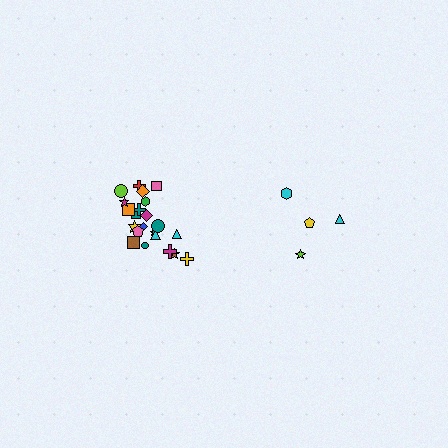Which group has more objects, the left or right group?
The left group.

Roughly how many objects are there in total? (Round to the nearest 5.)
Roughly 25 objects in total.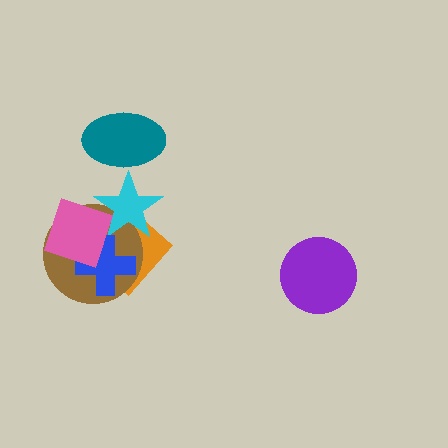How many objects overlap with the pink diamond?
4 objects overlap with the pink diamond.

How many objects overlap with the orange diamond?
4 objects overlap with the orange diamond.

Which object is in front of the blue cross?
The pink diamond is in front of the blue cross.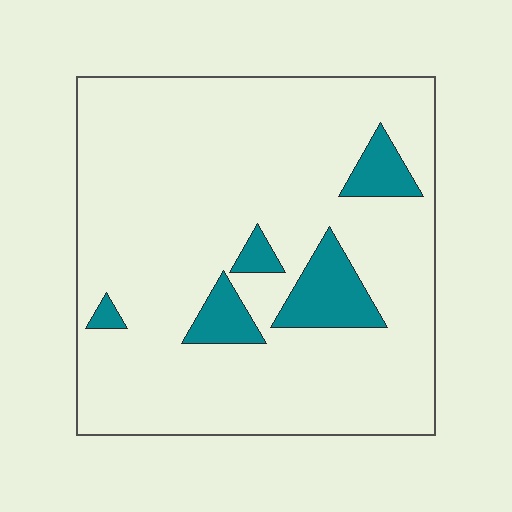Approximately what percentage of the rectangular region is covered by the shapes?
Approximately 10%.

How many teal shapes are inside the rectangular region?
5.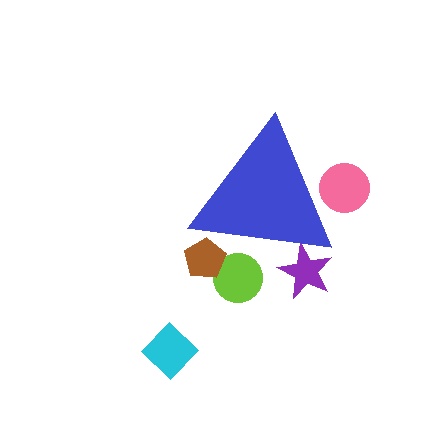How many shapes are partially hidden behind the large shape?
4 shapes are partially hidden.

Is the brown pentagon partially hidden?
Yes, the brown pentagon is partially hidden behind the blue triangle.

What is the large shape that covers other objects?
A blue triangle.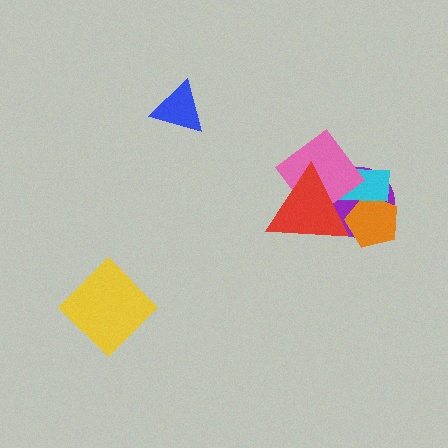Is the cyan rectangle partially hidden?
Yes, it is partially covered by another shape.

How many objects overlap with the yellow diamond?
0 objects overlap with the yellow diamond.